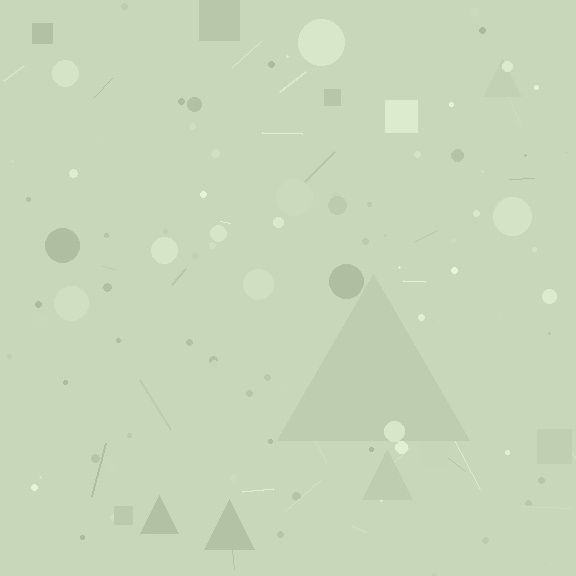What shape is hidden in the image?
A triangle is hidden in the image.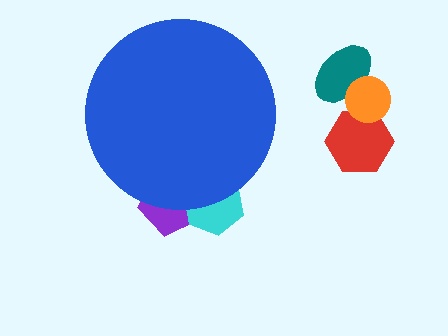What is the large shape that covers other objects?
A blue circle.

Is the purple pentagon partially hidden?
Yes, the purple pentagon is partially hidden behind the blue circle.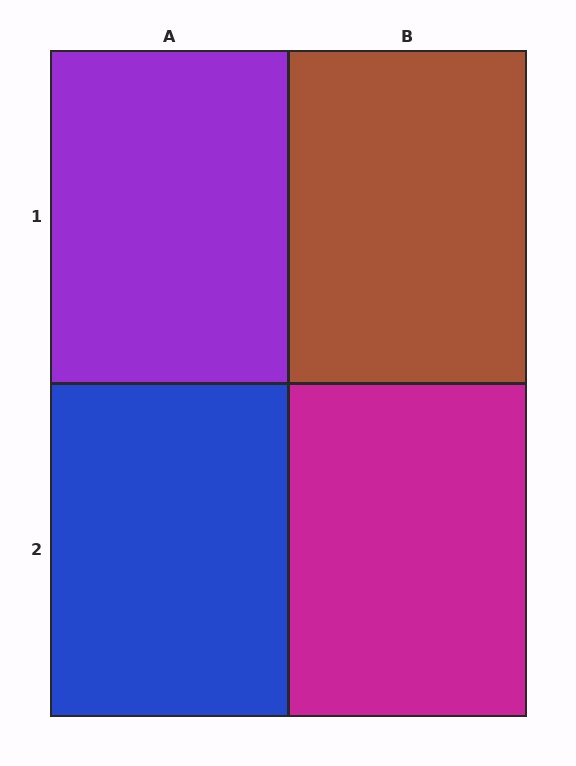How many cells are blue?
1 cell is blue.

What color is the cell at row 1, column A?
Purple.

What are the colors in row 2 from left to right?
Blue, magenta.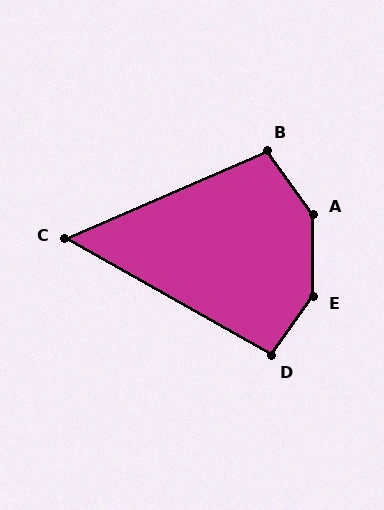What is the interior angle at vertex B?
Approximately 103 degrees (obtuse).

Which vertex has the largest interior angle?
E, at approximately 145 degrees.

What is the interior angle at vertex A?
Approximately 143 degrees (obtuse).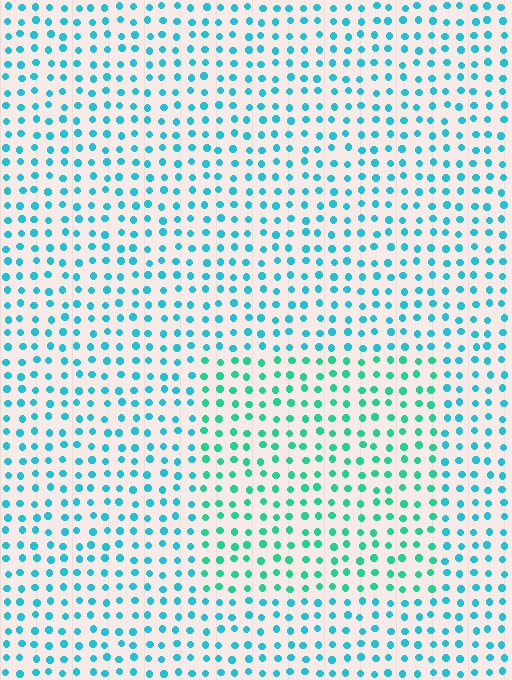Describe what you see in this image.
The image is filled with small cyan elements in a uniform arrangement. A rectangle-shaped region is visible where the elements are tinted to a slightly different hue, forming a subtle color boundary.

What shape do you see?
I see a rectangle.